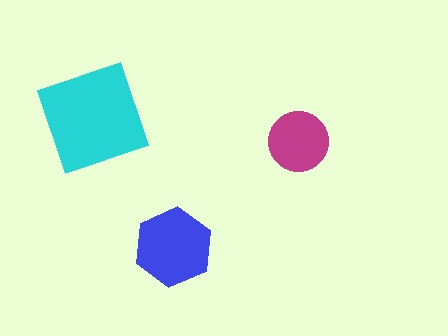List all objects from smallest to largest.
The magenta circle, the blue hexagon, the cyan diamond.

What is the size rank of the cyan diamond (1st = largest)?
1st.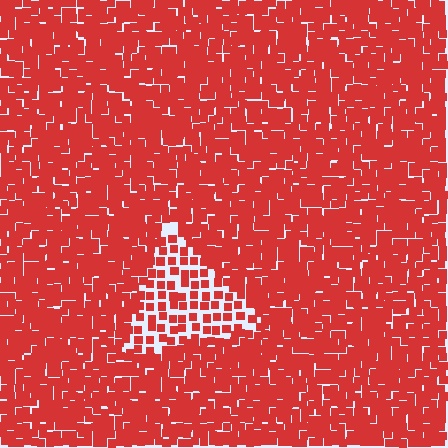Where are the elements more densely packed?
The elements are more densely packed outside the triangle boundary.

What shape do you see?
I see a triangle.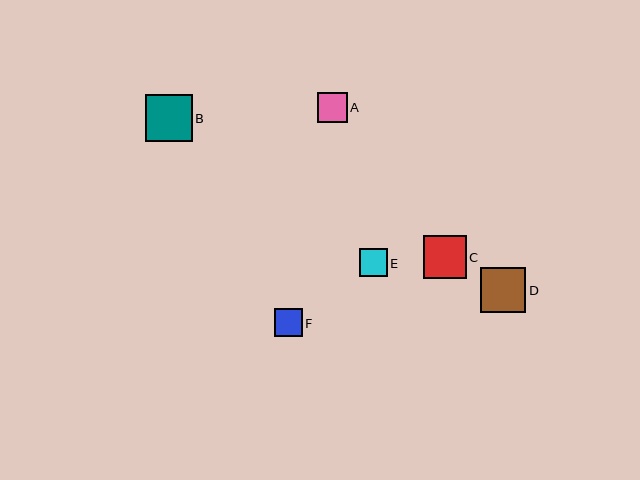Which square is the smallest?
Square E is the smallest with a size of approximately 28 pixels.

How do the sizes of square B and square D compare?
Square B and square D are approximately the same size.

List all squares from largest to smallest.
From largest to smallest: B, D, C, A, F, E.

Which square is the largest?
Square B is the largest with a size of approximately 46 pixels.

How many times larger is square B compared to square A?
Square B is approximately 1.6 times the size of square A.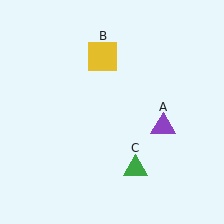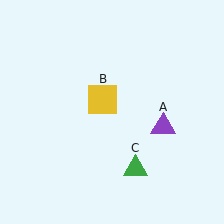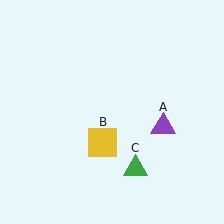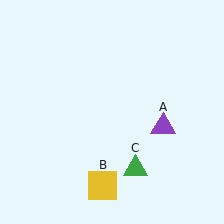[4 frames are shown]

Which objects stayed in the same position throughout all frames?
Purple triangle (object A) and green triangle (object C) remained stationary.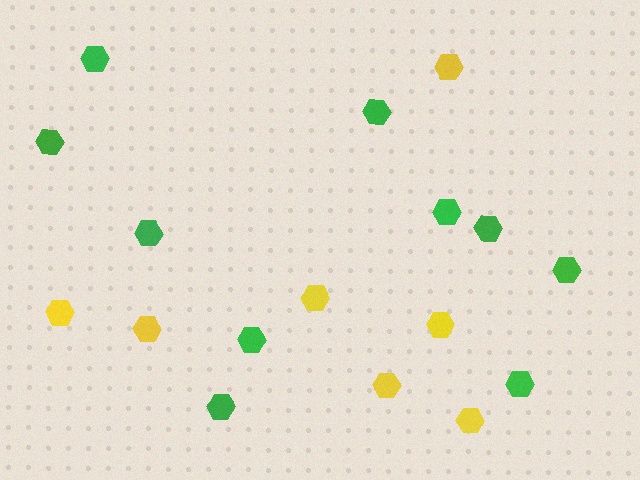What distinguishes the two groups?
There are 2 groups: one group of yellow hexagons (7) and one group of green hexagons (10).